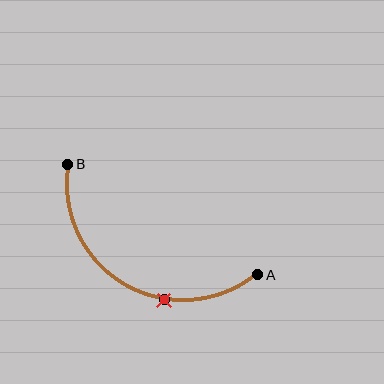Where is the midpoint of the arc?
The arc midpoint is the point on the curve farthest from the straight line joining A and B. It sits below that line.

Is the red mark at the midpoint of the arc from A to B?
No. The red mark lies on the arc but is closer to endpoint A. The arc midpoint would be at the point on the curve equidistant along the arc from both A and B.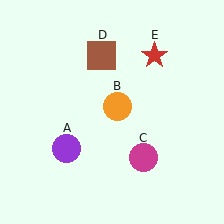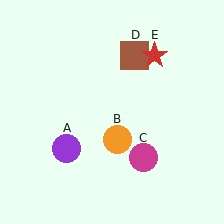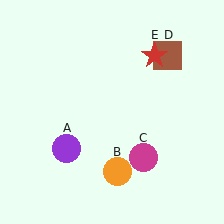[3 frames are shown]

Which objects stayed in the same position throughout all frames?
Purple circle (object A) and magenta circle (object C) and red star (object E) remained stationary.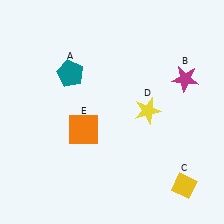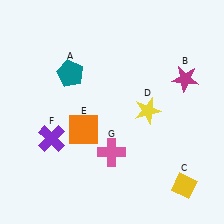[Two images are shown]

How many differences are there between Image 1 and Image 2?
There are 2 differences between the two images.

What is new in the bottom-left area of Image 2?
A purple cross (F) was added in the bottom-left area of Image 2.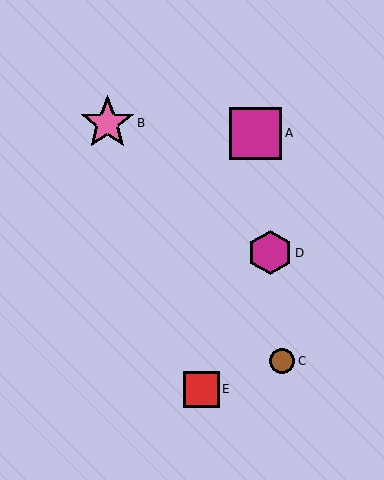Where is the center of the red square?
The center of the red square is at (201, 389).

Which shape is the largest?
The pink star (labeled B) is the largest.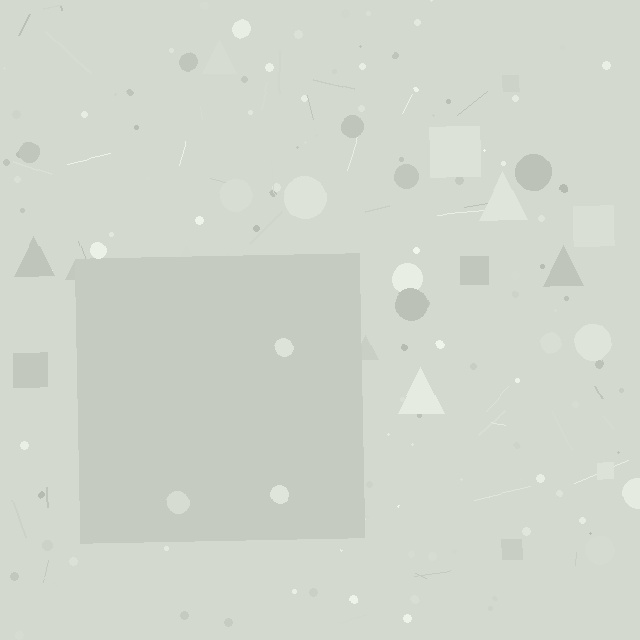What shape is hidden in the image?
A square is hidden in the image.